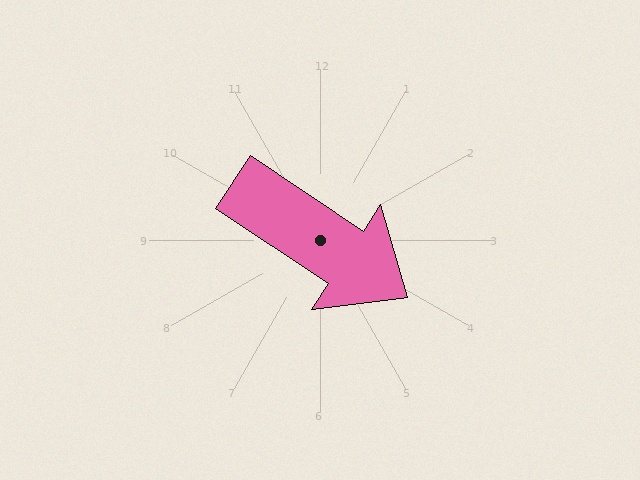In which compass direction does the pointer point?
Southeast.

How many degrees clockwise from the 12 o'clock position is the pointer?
Approximately 124 degrees.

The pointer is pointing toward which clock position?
Roughly 4 o'clock.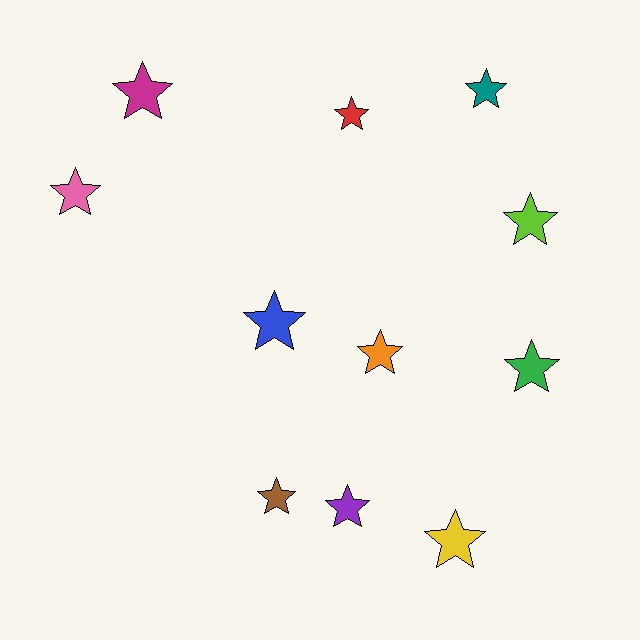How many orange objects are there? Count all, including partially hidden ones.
There is 1 orange object.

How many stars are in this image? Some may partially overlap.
There are 11 stars.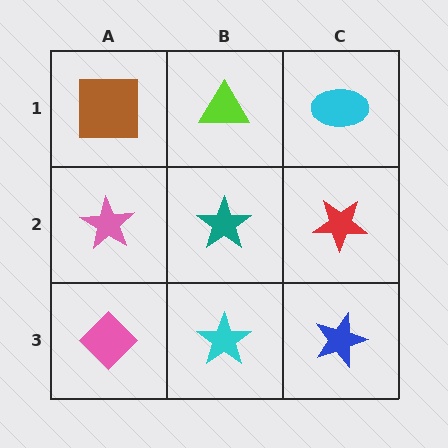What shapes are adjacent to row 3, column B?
A teal star (row 2, column B), a pink diamond (row 3, column A), a blue star (row 3, column C).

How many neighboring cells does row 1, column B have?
3.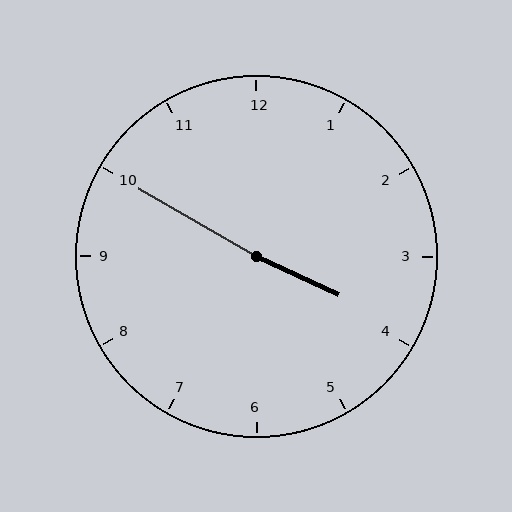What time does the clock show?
3:50.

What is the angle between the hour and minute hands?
Approximately 175 degrees.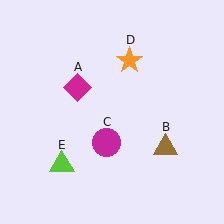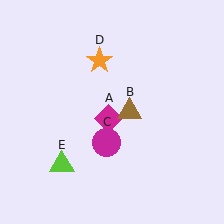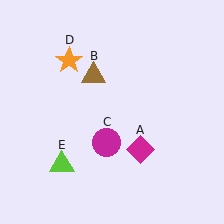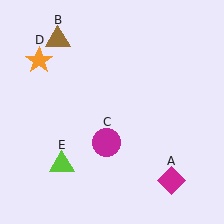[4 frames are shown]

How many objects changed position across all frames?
3 objects changed position: magenta diamond (object A), brown triangle (object B), orange star (object D).